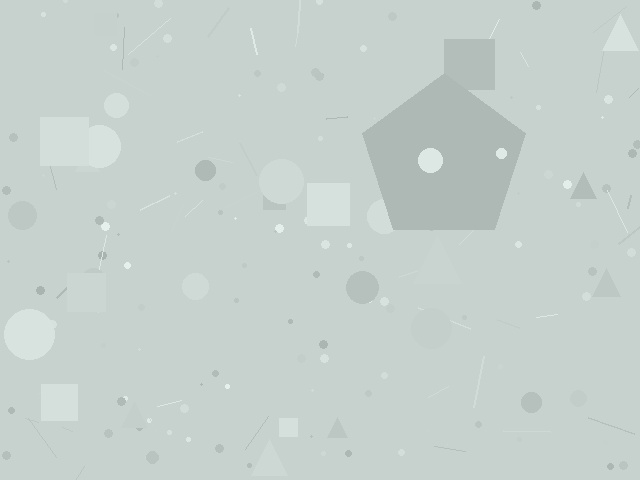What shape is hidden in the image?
A pentagon is hidden in the image.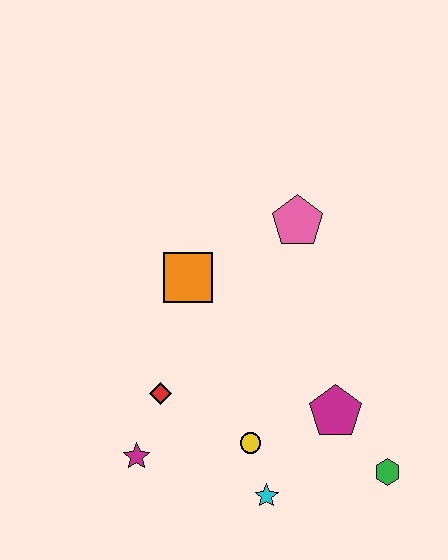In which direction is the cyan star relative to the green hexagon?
The cyan star is to the left of the green hexagon.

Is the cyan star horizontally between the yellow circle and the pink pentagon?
Yes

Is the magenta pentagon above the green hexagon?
Yes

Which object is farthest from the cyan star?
The pink pentagon is farthest from the cyan star.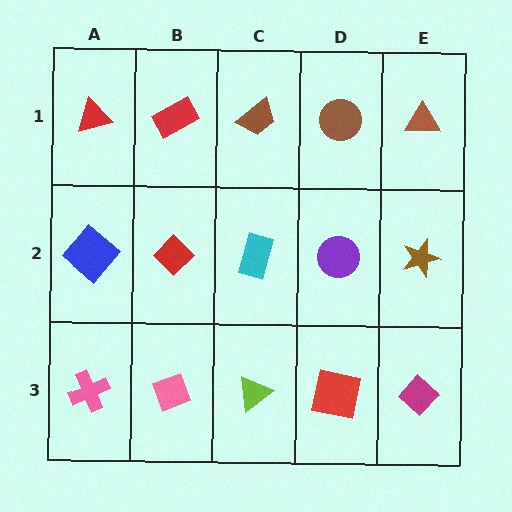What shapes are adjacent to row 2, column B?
A red rectangle (row 1, column B), a pink diamond (row 3, column B), a blue diamond (row 2, column A), a cyan rectangle (row 2, column C).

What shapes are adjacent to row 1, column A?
A blue diamond (row 2, column A), a red rectangle (row 1, column B).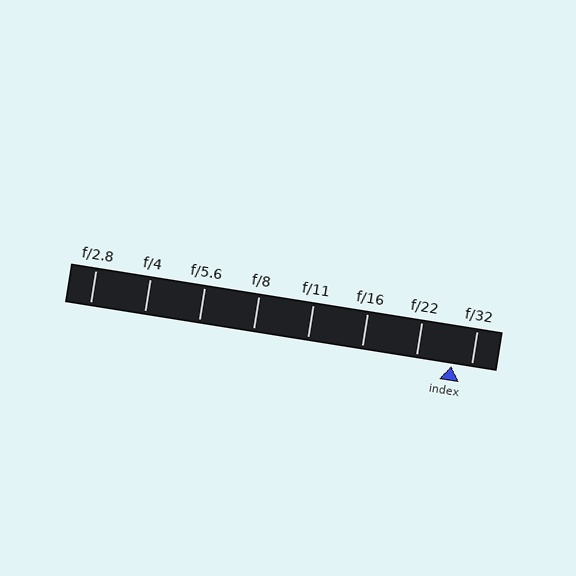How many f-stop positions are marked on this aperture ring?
There are 8 f-stop positions marked.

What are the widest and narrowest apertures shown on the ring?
The widest aperture shown is f/2.8 and the narrowest is f/32.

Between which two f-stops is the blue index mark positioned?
The index mark is between f/22 and f/32.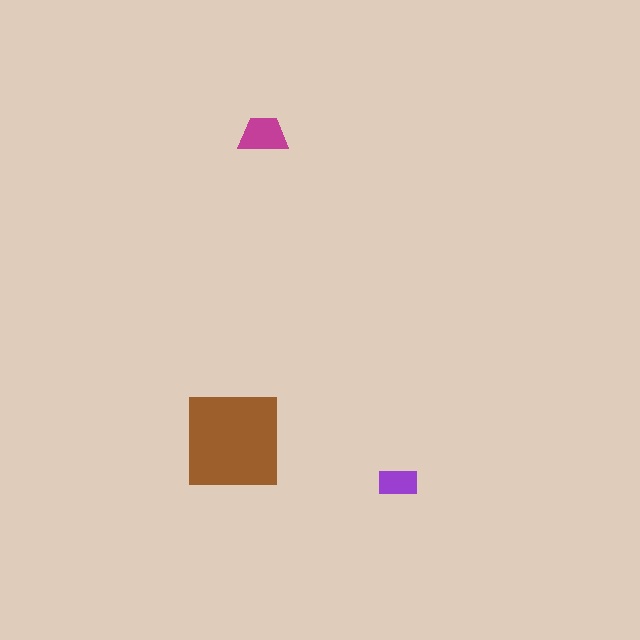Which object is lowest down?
The purple rectangle is bottommost.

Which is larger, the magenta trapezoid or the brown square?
The brown square.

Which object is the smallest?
The purple rectangle.